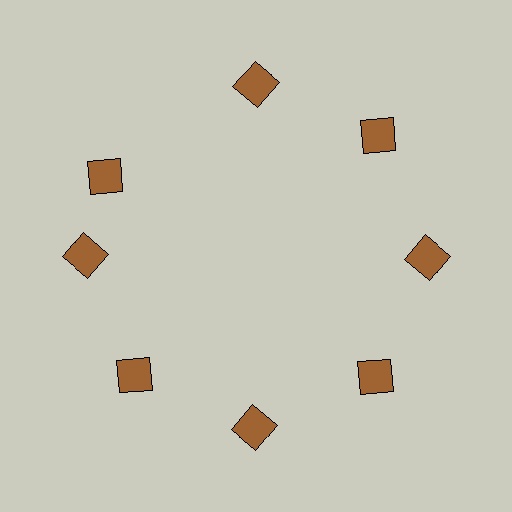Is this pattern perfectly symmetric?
No. The 8 brown diamonds are arranged in a ring, but one element near the 10 o'clock position is rotated out of alignment along the ring, breaking the 8-fold rotational symmetry.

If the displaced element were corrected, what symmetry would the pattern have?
It would have 8-fold rotational symmetry — the pattern would map onto itself every 45 degrees.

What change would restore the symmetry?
The symmetry would be restored by rotating it back into even spacing with its neighbors so that all 8 diamonds sit at equal angles and equal distance from the center.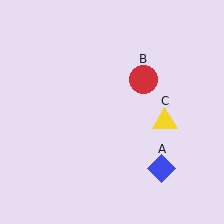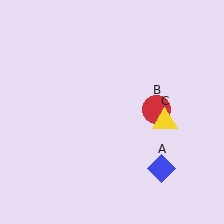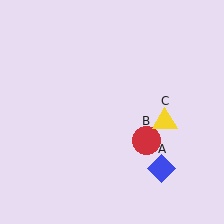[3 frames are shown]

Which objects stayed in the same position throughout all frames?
Blue diamond (object A) and yellow triangle (object C) remained stationary.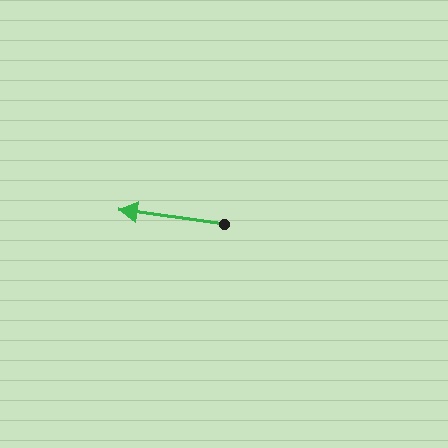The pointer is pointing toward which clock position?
Roughly 9 o'clock.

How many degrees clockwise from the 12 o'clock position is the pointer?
Approximately 278 degrees.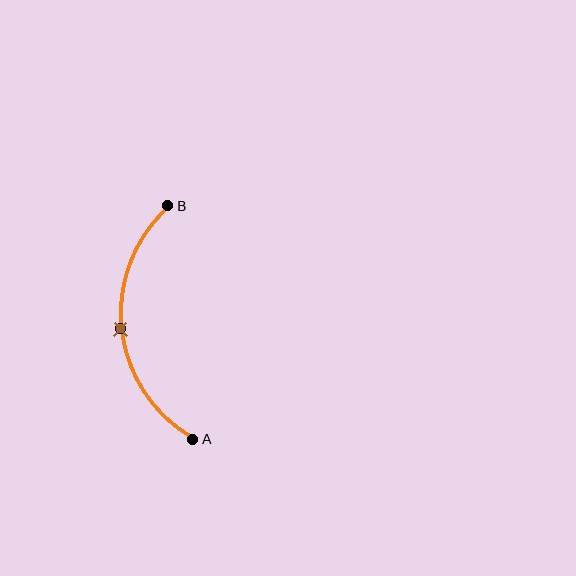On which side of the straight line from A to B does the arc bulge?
The arc bulges to the left of the straight line connecting A and B.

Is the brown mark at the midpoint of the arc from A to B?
Yes. The brown mark lies on the arc at equal arc-length from both A and B — it is the arc midpoint.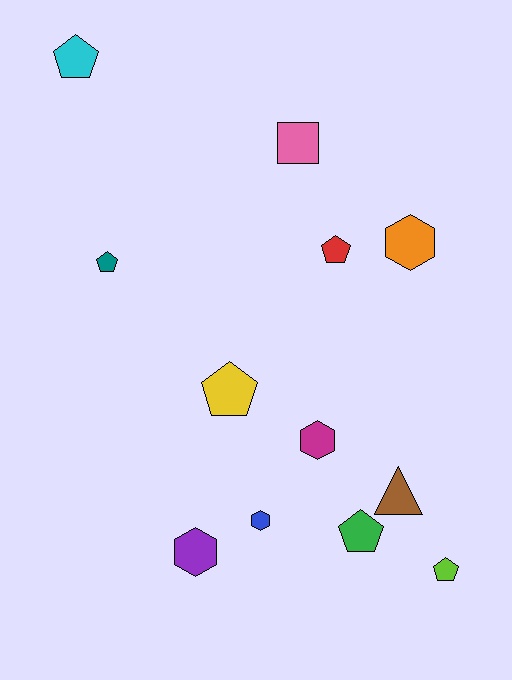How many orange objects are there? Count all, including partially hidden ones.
There is 1 orange object.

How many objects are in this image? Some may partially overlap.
There are 12 objects.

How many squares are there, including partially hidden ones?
There is 1 square.